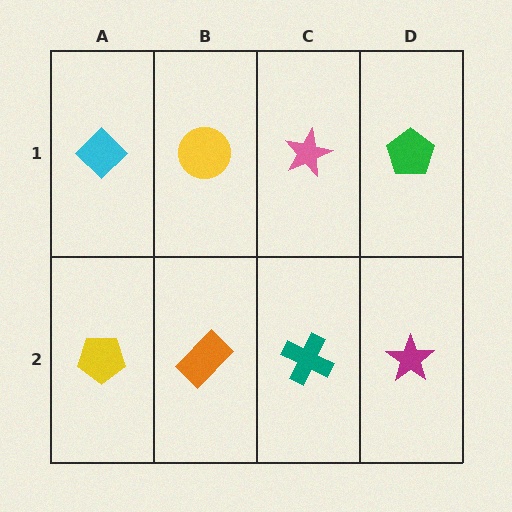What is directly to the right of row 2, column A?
An orange rectangle.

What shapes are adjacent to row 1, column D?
A magenta star (row 2, column D), a pink star (row 1, column C).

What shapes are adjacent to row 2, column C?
A pink star (row 1, column C), an orange rectangle (row 2, column B), a magenta star (row 2, column D).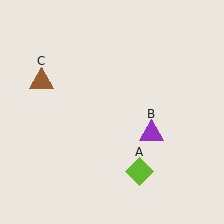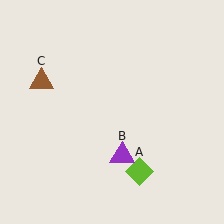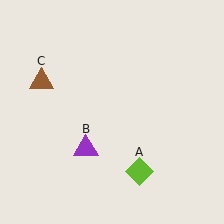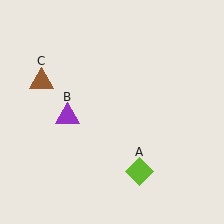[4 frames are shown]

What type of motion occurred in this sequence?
The purple triangle (object B) rotated clockwise around the center of the scene.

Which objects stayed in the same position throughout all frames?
Lime diamond (object A) and brown triangle (object C) remained stationary.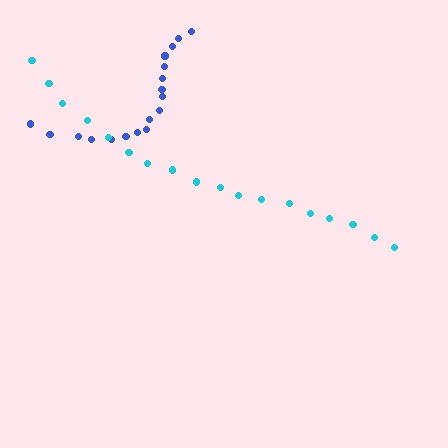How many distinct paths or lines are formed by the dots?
There are 2 distinct paths.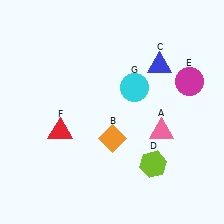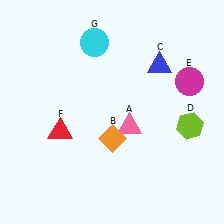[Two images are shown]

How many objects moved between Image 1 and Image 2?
3 objects moved between the two images.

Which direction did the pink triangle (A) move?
The pink triangle (A) moved left.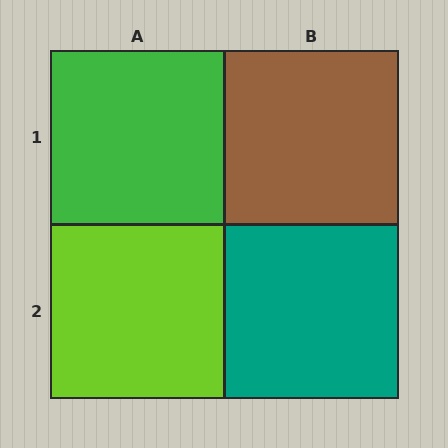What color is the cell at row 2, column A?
Lime.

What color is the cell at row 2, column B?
Teal.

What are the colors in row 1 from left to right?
Green, brown.